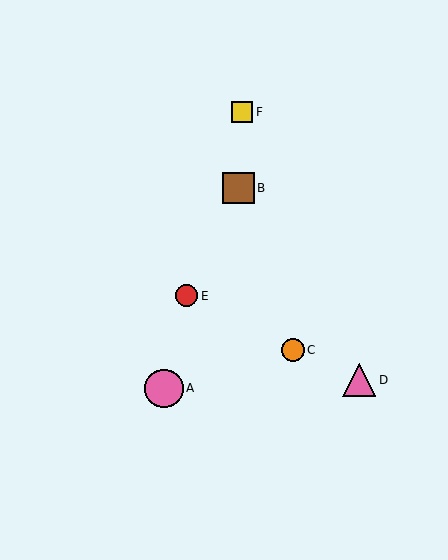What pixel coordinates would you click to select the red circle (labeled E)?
Click at (187, 296) to select the red circle E.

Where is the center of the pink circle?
The center of the pink circle is at (164, 388).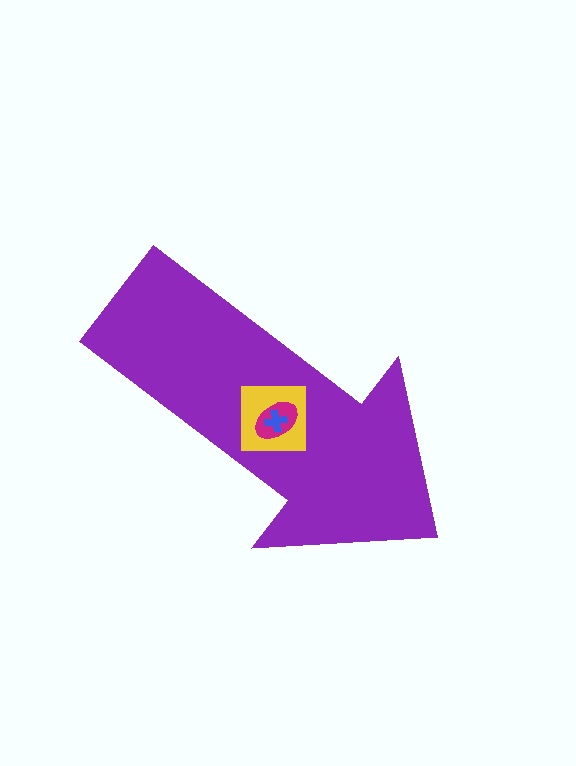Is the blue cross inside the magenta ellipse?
Yes.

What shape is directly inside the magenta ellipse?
The blue cross.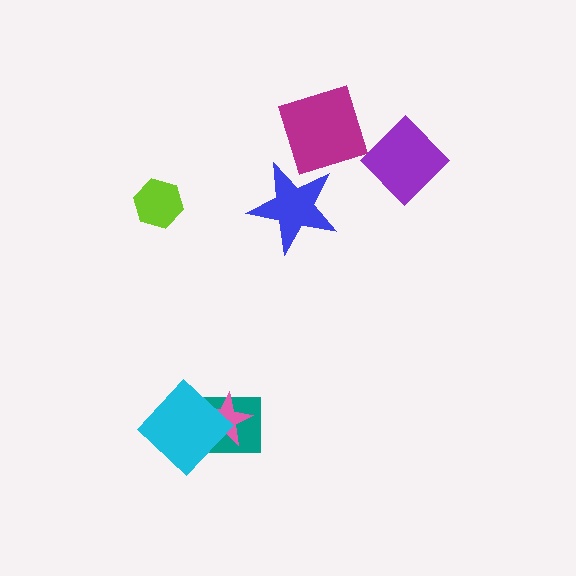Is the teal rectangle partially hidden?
Yes, it is partially covered by another shape.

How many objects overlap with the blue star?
0 objects overlap with the blue star.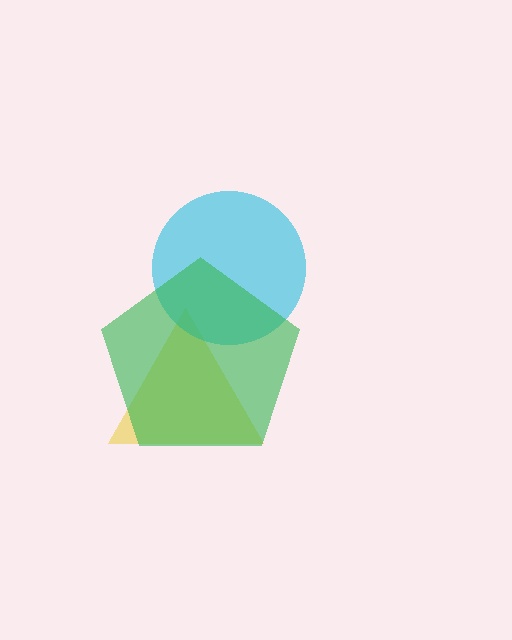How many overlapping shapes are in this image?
There are 3 overlapping shapes in the image.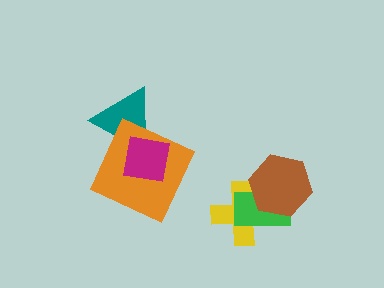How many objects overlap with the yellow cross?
2 objects overlap with the yellow cross.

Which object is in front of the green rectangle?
The brown hexagon is in front of the green rectangle.